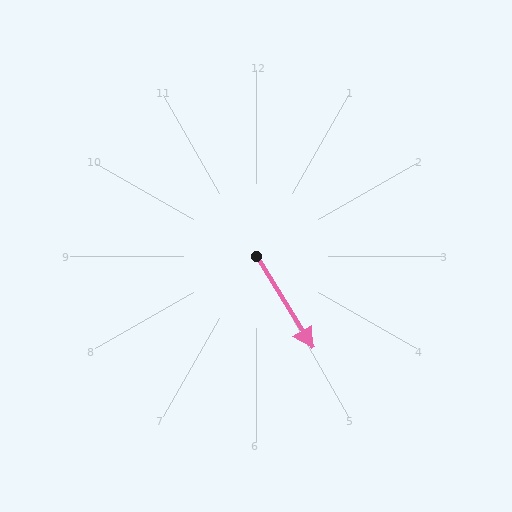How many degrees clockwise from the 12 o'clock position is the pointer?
Approximately 149 degrees.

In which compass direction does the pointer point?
Southeast.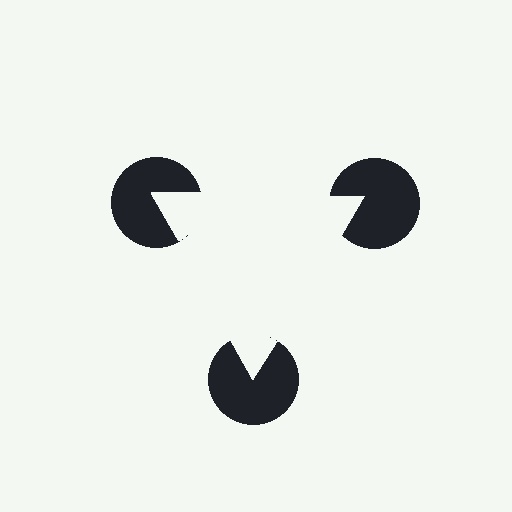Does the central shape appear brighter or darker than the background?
It typically appears slightly brighter than the background, even though no actual brightness change is drawn.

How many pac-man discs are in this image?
There are 3 — one at each vertex of the illusory triangle.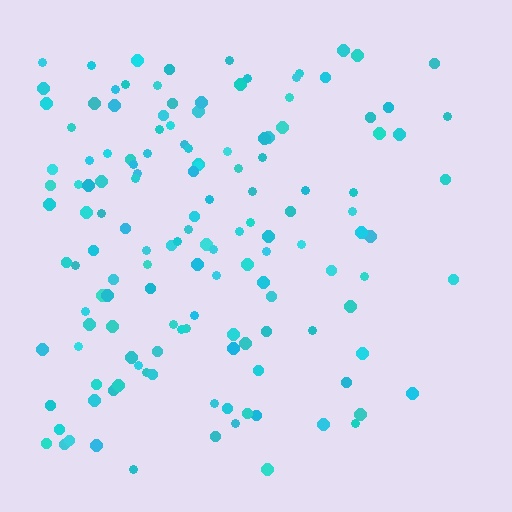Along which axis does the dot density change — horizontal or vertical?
Horizontal.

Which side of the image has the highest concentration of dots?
The left.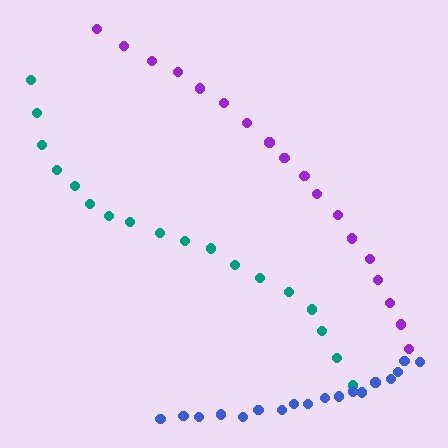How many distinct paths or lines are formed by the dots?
There are 3 distinct paths.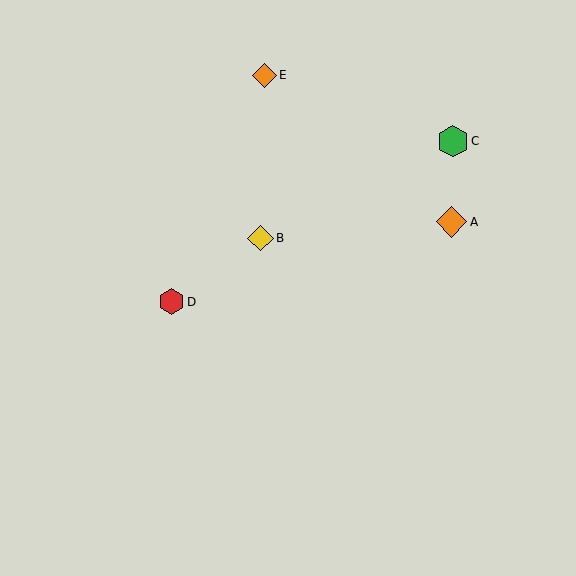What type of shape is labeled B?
Shape B is a yellow diamond.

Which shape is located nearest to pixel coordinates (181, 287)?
The red hexagon (labeled D) at (172, 302) is nearest to that location.